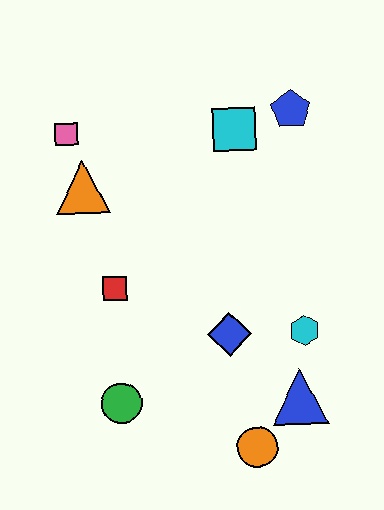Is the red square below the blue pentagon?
Yes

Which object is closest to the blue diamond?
The cyan hexagon is closest to the blue diamond.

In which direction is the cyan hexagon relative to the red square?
The cyan hexagon is to the right of the red square.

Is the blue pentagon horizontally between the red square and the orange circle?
No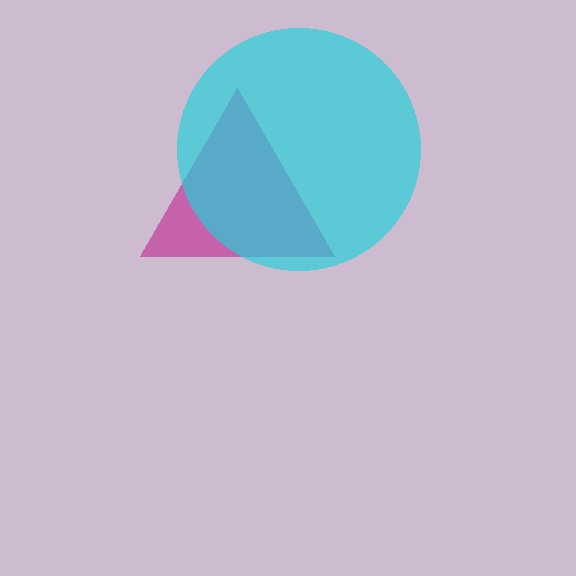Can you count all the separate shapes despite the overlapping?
Yes, there are 2 separate shapes.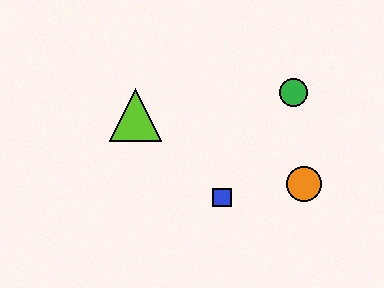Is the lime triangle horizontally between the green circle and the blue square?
No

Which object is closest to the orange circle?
The blue square is closest to the orange circle.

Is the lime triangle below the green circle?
Yes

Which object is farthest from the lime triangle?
The orange circle is farthest from the lime triangle.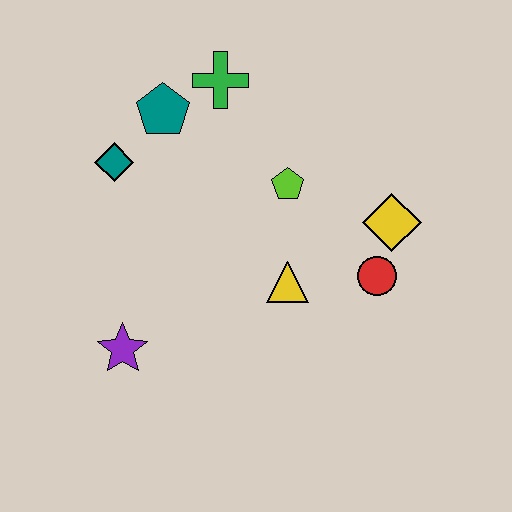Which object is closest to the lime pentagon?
The yellow triangle is closest to the lime pentagon.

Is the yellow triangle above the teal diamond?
No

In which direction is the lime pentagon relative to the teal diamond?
The lime pentagon is to the right of the teal diamond.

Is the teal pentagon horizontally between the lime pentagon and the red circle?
No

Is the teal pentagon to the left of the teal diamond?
No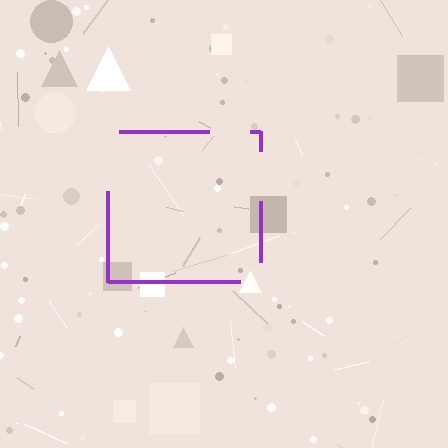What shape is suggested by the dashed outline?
The dashed outline suggests a square.